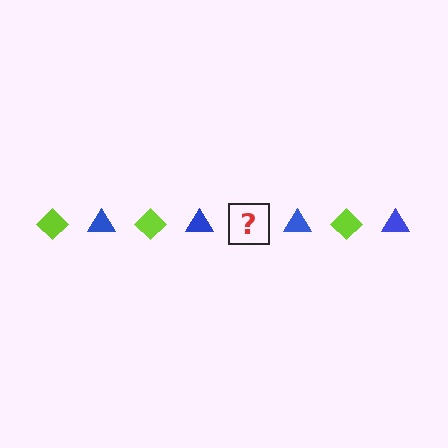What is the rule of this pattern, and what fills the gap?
The rule is that the pattern alternates between lime diamond and blue triangle. The gap should be filled with a lime diamond.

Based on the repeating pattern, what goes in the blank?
The blank should be a lime diamond.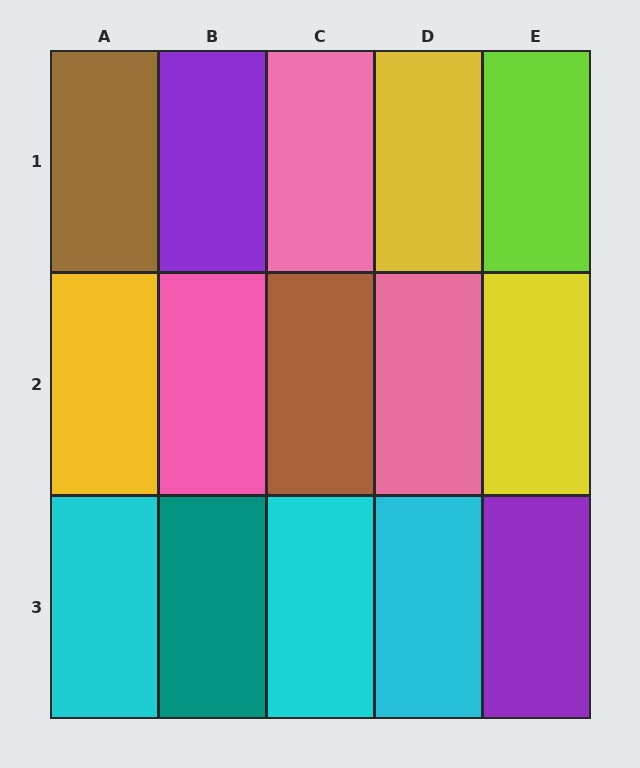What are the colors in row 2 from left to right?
Yellow, pink, brown, pink, yellow.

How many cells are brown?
2 cells are brown.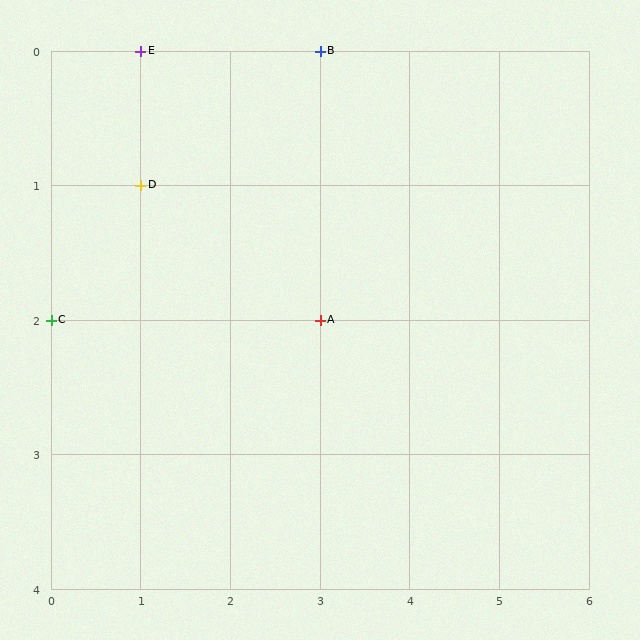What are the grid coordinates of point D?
Point D is at grid coordinates (1, 1).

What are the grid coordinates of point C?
Point C is at grid coordinates (0, 2).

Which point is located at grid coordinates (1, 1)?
Point D is at (1, 1).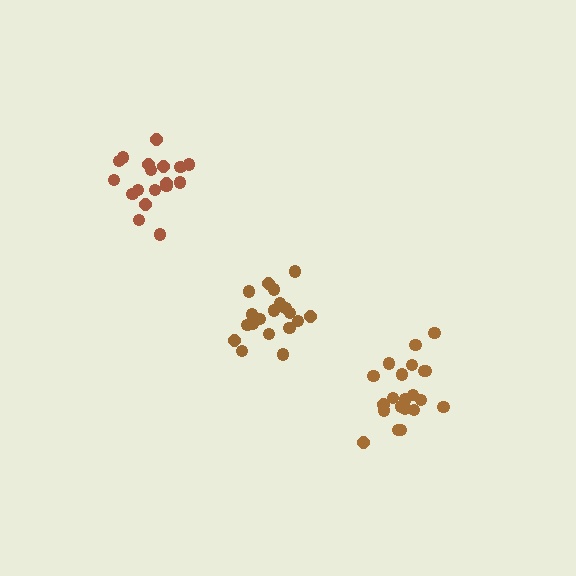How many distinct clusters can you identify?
There are 3 distinct clusters.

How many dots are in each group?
Group 1: 19 dots, Group 2: 21 dots, Group 3: 18 dots (58 total).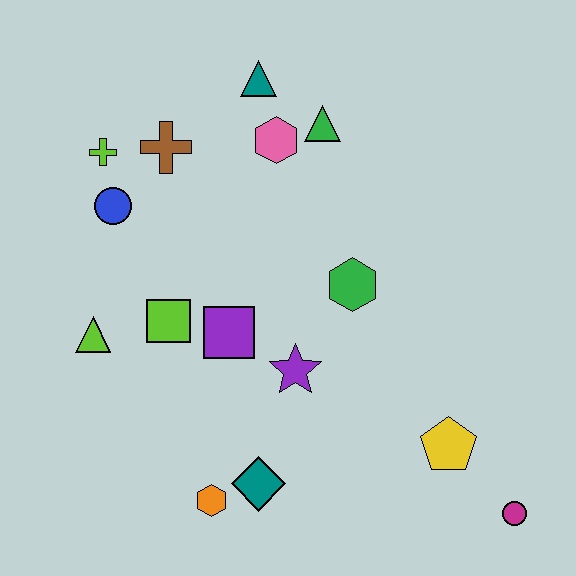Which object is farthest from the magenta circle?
The lime cross is farthest from the magenta circle.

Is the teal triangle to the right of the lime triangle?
Yes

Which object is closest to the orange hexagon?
The teal diamond is closest to the orange hexagon.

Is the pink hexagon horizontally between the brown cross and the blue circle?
No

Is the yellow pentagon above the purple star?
No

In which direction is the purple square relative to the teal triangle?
The purple square is below the teal triangle.